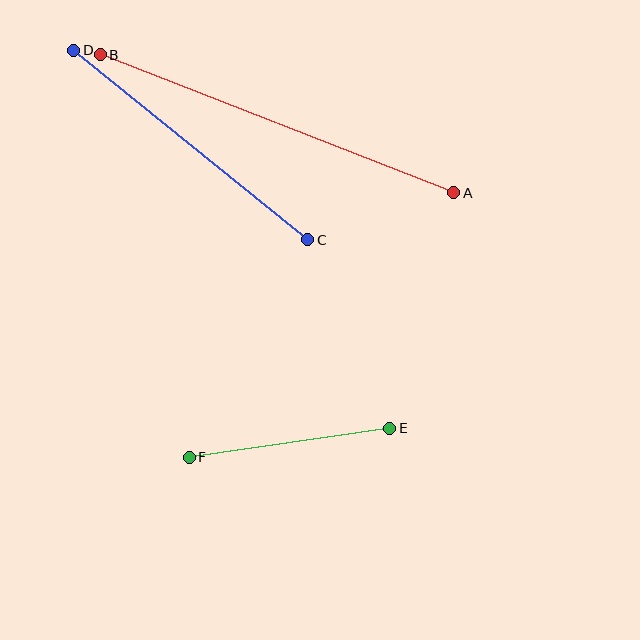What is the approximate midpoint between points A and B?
The midpoint is at approximately (277, 124) pixels.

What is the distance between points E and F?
The distance is approximately 203 pixels.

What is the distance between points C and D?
The distance is approximately 301 pixels.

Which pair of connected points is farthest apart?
Points A and B are farthest apart.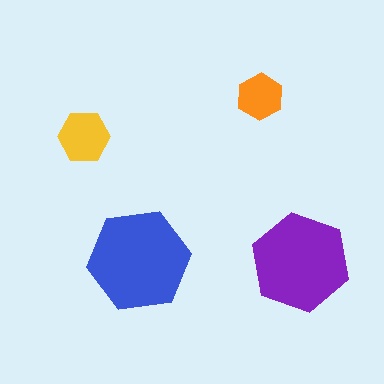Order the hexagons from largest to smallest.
the blue one, the purple one, the yellow one, the orange one.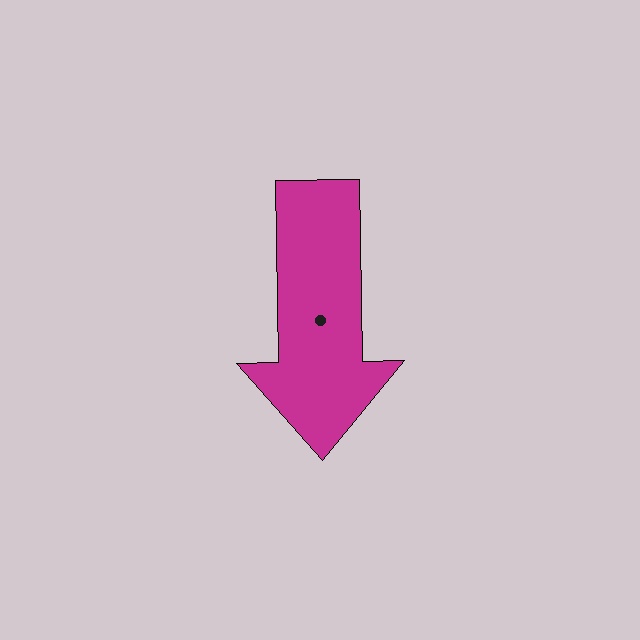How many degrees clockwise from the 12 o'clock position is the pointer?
Approximately 179 degrees.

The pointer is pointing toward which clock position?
Roughly 6 o'clock.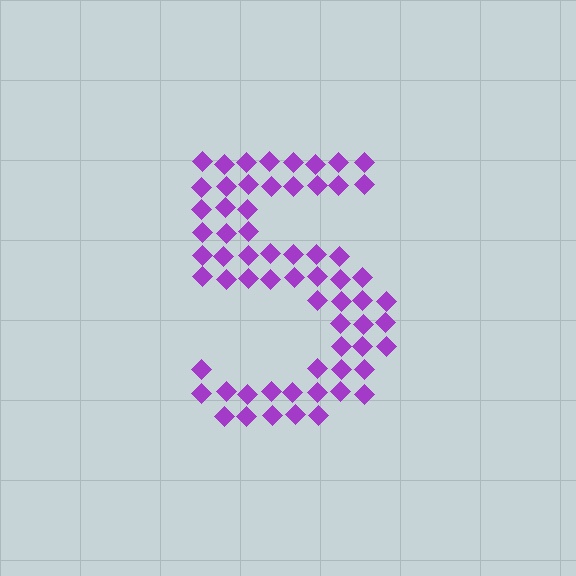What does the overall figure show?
The overall figure shows the digit 5.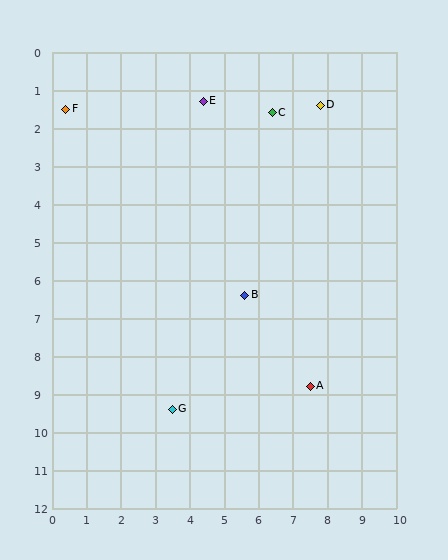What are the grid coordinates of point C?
Point C is at approximately (6.4, 1.6).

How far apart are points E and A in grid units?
Points E and A are about 8.1 grid units apart.